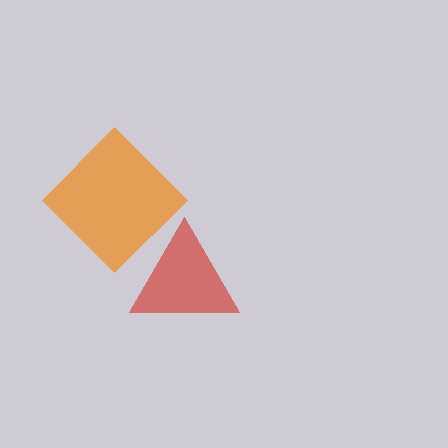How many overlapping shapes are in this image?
There are 2 overlapping shapes in the image.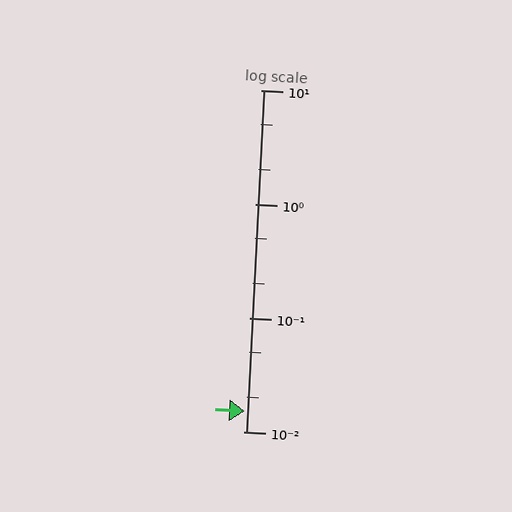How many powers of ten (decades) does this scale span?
The scale spans 3 decades, from 0.01 to 10.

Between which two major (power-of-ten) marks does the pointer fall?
The pointer is between 0.01 and 0.1.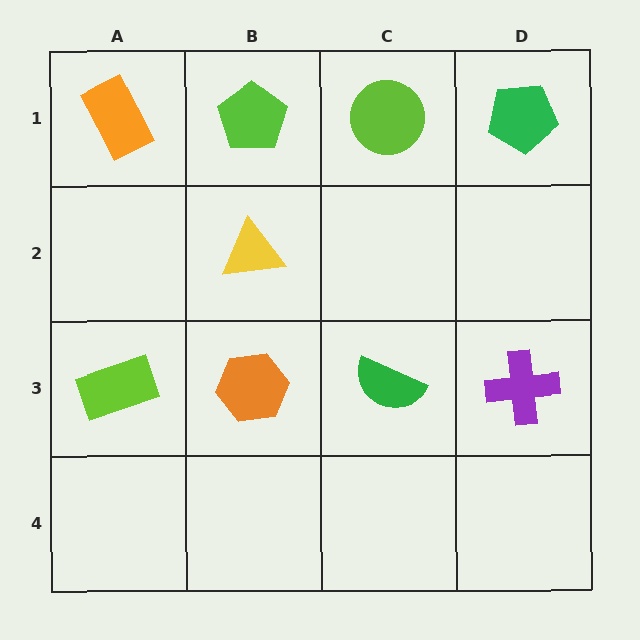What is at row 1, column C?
A lime circle.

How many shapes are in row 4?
0 shapes.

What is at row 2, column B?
A yellow triangle.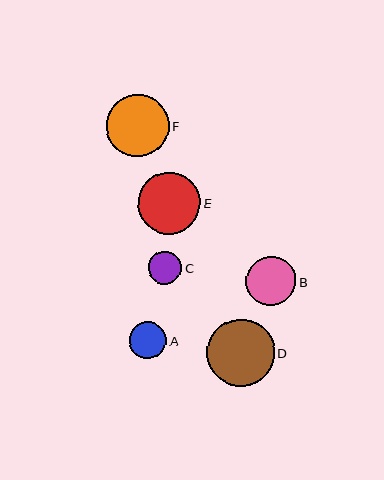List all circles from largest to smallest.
From largest to smallest: D, F, E, B, A, C.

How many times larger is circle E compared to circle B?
Circle E is approximately 1.2 times the size of circle B.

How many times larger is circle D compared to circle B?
Circle D is approximately 1.4 times the size of circle B.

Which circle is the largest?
Circle D is the largest with a size of approximately 68 pixels.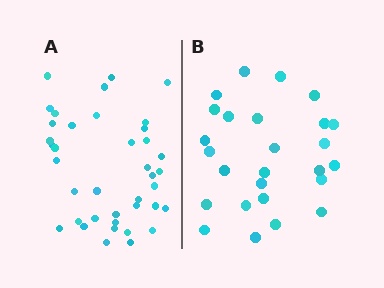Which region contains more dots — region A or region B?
Region A (the left region) has more dots.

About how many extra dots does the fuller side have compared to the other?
Region A has approximately 15 more dots than region B.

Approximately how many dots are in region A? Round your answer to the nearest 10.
About 40 dots. (The exact count is 39, which rounds to 40.)